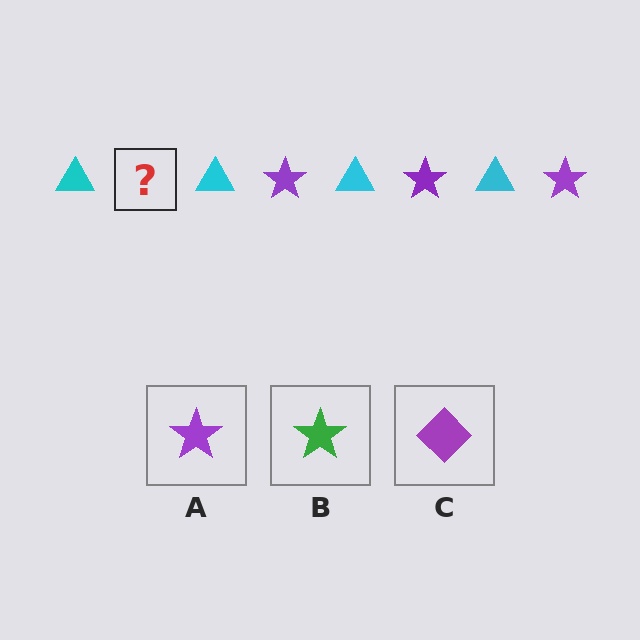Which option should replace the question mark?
Option A.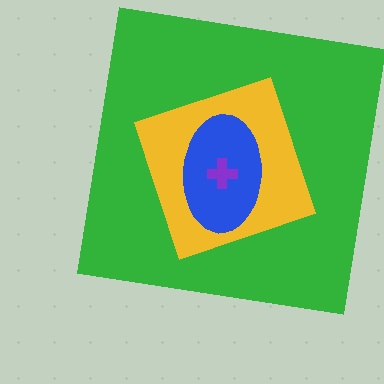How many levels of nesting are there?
4.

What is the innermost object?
The purple cross.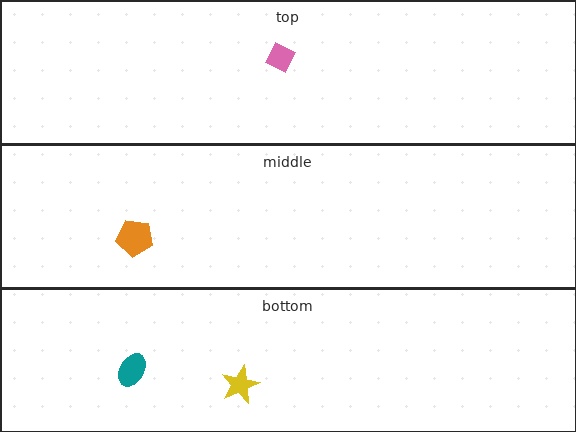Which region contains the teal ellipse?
The bottom region.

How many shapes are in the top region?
1.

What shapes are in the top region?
The pink diamond.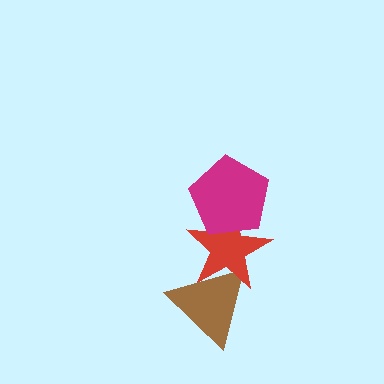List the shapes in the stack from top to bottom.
From top to bottom: the magenta pentagon, the red star, the brown triangle.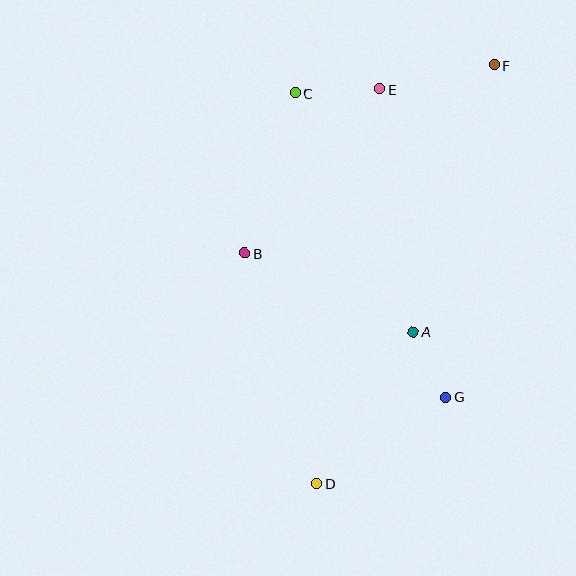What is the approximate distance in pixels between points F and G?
The distance between F and G is approximately 335 pixels.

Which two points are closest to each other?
Points A and G are closest to each other.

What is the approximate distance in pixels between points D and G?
The distance between D and G is approximately 156 pixels.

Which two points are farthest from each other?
Points D and F are farthest from each other.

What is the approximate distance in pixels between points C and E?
The distance between C and E is approximately 85 pixels.